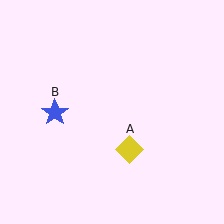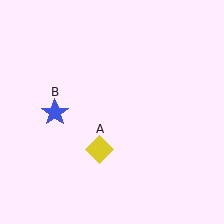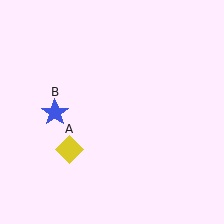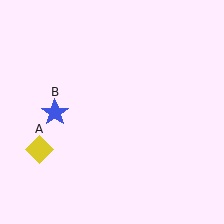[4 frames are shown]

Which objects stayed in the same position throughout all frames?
Blue star (object B) remained stationary.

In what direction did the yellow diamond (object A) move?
The yellow diamond (object A) moved left.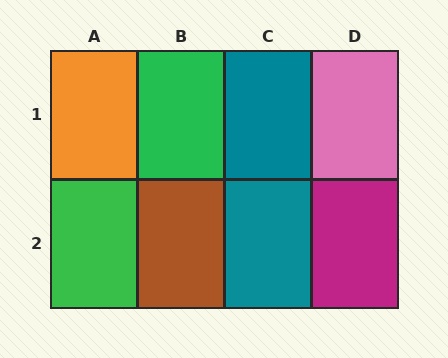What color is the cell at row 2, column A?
Green.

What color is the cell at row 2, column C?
Teal.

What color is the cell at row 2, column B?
Brown.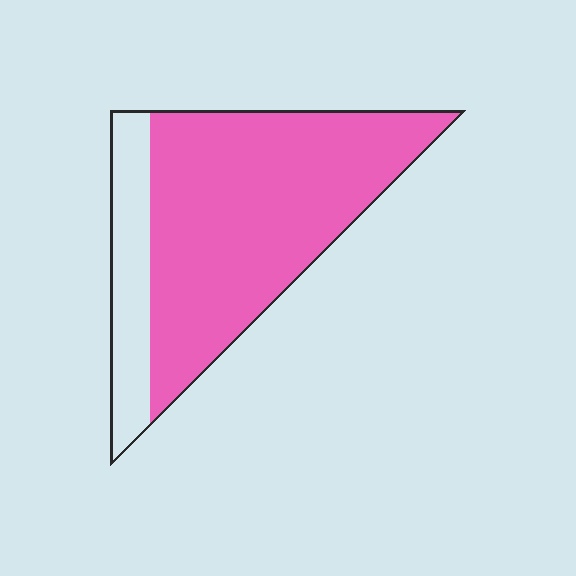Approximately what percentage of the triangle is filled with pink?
Approximately 80%.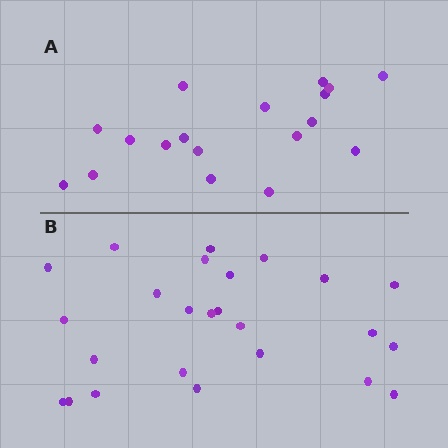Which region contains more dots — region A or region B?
Region B (the bottom region) has more dots.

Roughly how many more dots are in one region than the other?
Region B has roughly 8 or so more dots than region A.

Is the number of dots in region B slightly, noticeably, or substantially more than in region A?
Region B has noticeably more, but not dramatically so. The ratio is roughly 1.4 to 1.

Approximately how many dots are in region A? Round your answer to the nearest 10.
About 20 dots. (The exact count is 18, which rounds to 20.)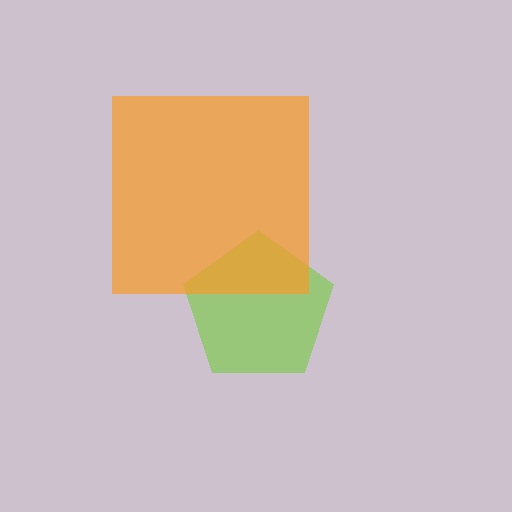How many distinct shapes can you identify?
There are 2 distinct shapes: a lime pentagon, an orange square.